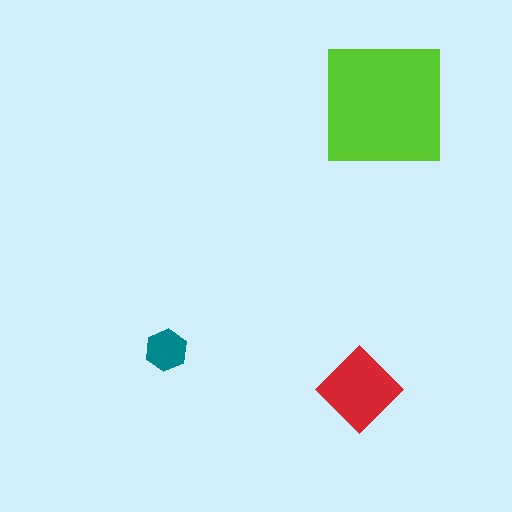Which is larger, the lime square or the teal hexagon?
The lime square.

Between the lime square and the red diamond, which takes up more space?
The lime square.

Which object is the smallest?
The teal hexagon.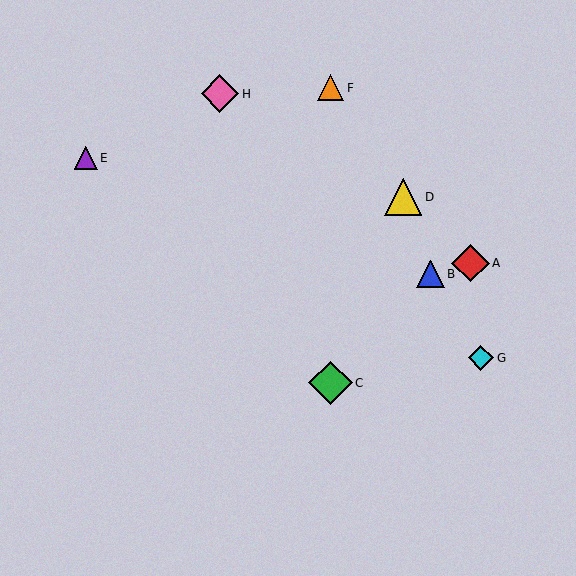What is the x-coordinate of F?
Object F is at x≈330.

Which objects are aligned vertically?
Objects C, F are aligned vertically.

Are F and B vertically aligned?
No, F is at x≈330 and B is at x≈431.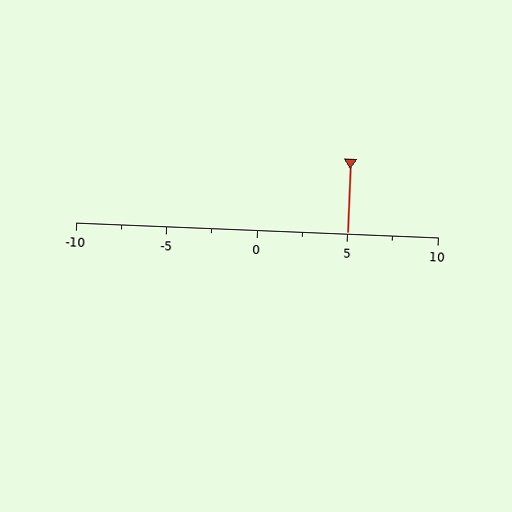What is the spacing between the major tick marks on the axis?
The major ticks are spaced 5 apart.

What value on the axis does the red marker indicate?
The marker indicates approximately 5.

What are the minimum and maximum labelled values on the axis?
The axis runs from -10 to 10.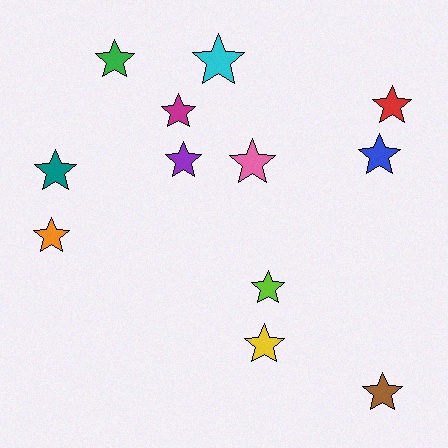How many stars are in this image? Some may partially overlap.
There are 12 stars.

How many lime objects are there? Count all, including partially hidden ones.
There is 1 lime object.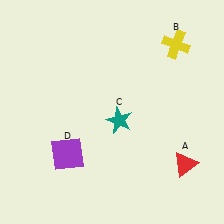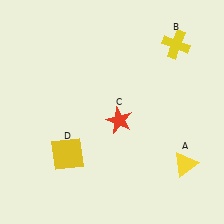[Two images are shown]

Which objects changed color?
A changed from red to yellow. C changed from teal to red. D changed from purple to yellow.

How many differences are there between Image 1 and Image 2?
There are 3 differences between the two images.